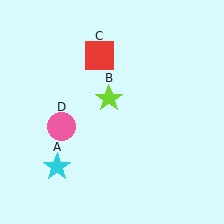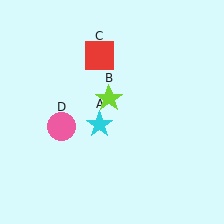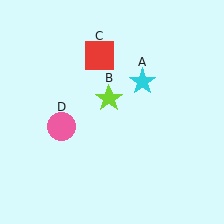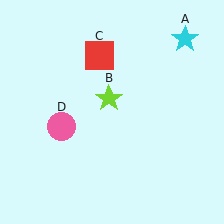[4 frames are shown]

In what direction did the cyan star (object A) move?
The cyan star (object A) moved up and to the right.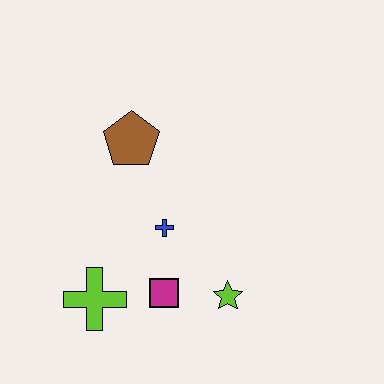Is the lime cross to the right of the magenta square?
No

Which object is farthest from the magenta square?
The brown pentagon is farthest from the magenta square.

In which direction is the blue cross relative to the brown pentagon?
The blue cross is below the brown pentagon.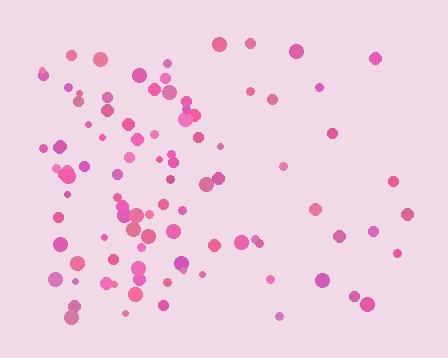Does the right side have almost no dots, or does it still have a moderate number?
Still a moderate number, just noticeably fewer than the left.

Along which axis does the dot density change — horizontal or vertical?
Horizontal.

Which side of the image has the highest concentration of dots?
The left.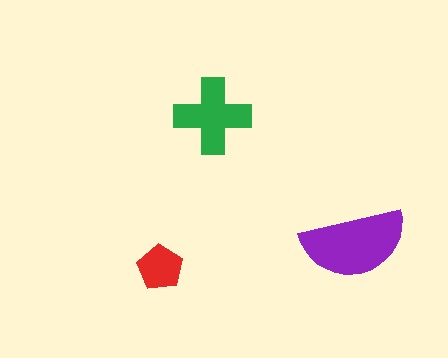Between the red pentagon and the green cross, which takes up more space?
The green cross.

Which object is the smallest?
The red pentagon.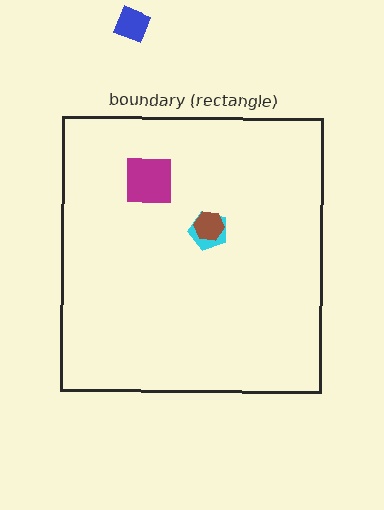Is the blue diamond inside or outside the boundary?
Outside.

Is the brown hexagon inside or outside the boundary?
Inside.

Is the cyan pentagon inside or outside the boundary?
Inside.